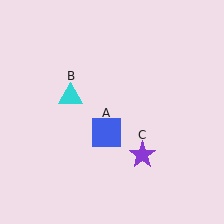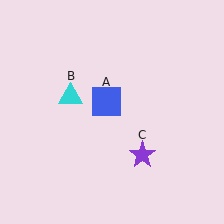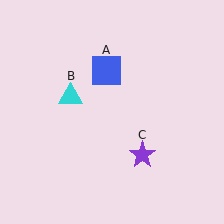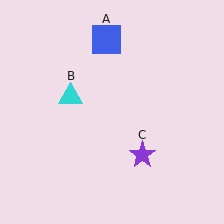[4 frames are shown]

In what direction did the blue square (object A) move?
The blue square (object A) moved up.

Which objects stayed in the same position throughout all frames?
Cyan triangle (object B) and purple star (object C) remained stationary.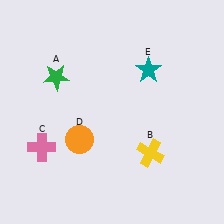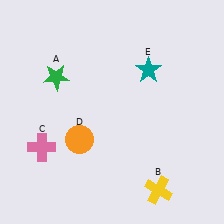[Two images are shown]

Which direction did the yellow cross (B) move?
The yellow cross (B) moved down.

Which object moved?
The yellow cross (B) moved down.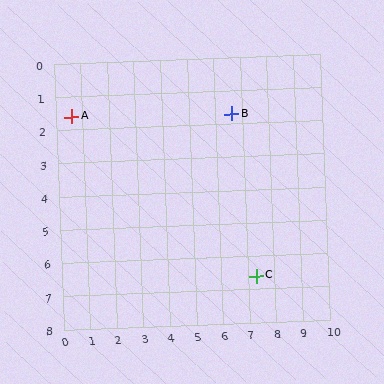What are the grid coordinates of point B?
Point B is at approximately (6.6, 1.7).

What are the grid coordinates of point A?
Point A is at approximately (0.6, 1.6).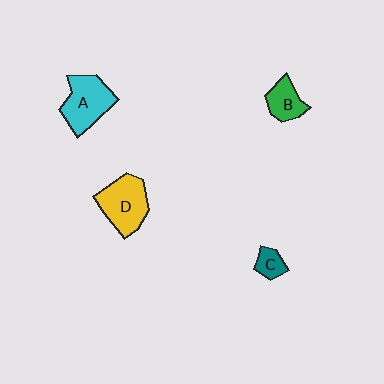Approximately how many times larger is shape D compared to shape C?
Approximately 3.1 times.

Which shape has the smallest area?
Shape C (teal).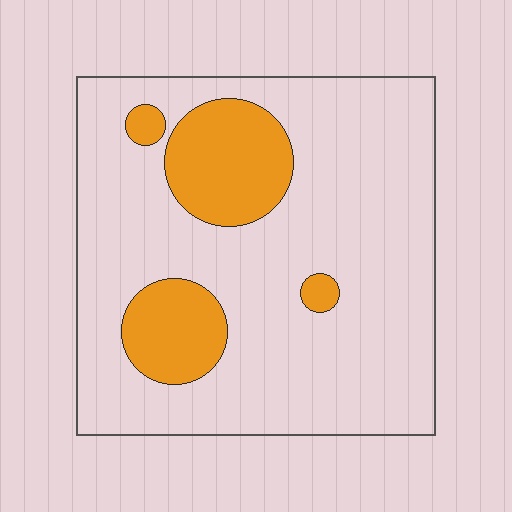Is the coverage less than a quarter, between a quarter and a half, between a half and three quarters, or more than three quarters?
Less than a quarter.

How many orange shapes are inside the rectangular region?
4.